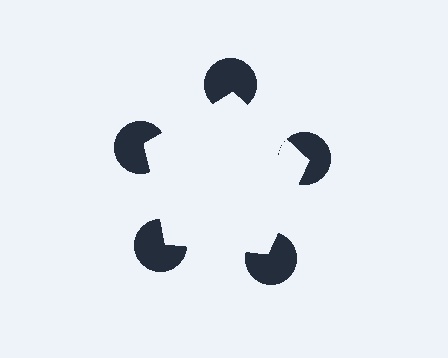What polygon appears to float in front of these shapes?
An illusory pentagon — its edges are inferred from the aligned wedge cuts in the pac-man discs, not physically drawn.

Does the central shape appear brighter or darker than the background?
It typically appears slightly brighter than the background, even though no actual brightness change is drawn.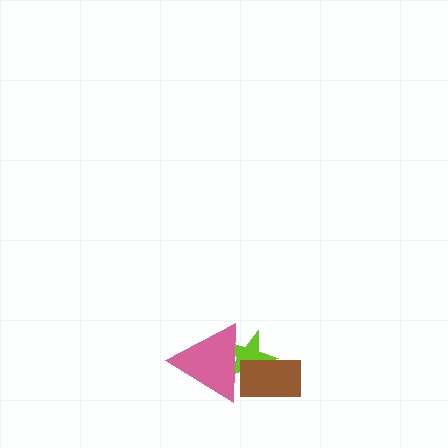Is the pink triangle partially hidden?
No, no other shape covers it.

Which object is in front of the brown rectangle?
The pink triangle is in front of the brown rectangle.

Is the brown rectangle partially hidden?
Yes, it is partially covered by another shape.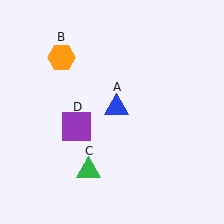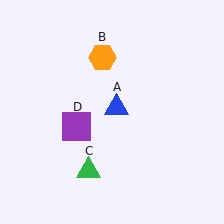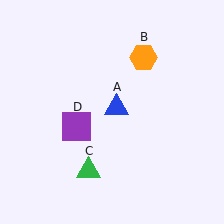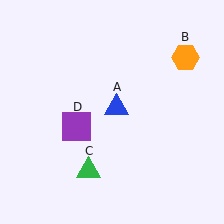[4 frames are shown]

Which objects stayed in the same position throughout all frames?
Blue triangle (object A) and green triangle (object C) and purple square (object D) remained stationary.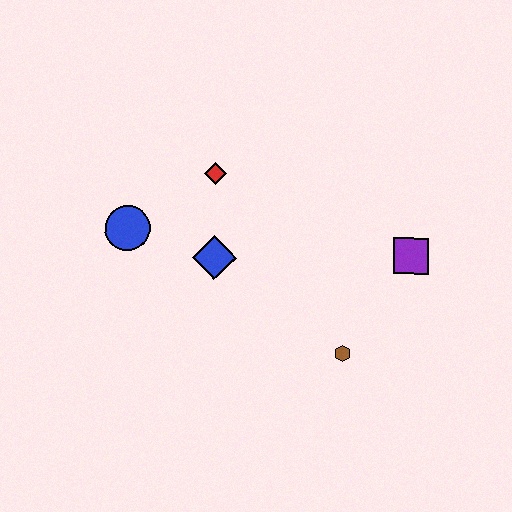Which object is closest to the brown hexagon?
The purple square is closest to the brown hexagon.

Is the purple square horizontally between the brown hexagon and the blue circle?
No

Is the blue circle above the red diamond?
No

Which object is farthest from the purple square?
The blue circle is farthest from the purple square.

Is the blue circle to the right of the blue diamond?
No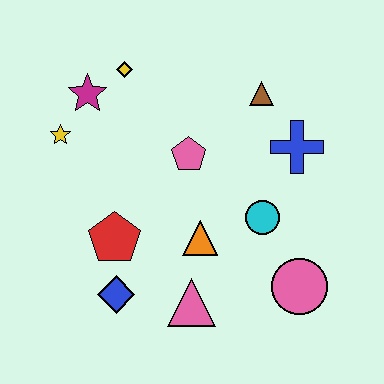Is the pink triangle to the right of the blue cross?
No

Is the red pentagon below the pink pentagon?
Yes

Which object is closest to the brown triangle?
The blue cross is closest to the brown triangle.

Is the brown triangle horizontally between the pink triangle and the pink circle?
Yes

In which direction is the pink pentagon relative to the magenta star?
The pink pentagon is to the right of the magenta star.